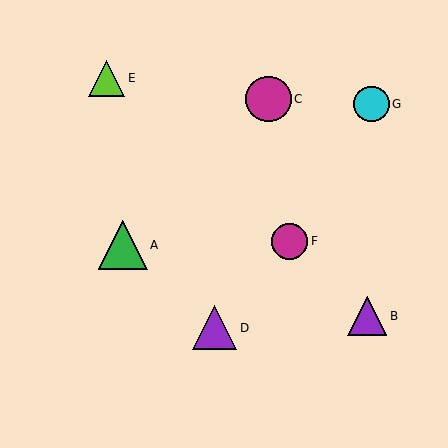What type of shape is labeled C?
Shape C is a magenta circle.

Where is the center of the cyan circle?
The center of the cyan circle is at (371, 104).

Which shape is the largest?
The green triangle (labeled A) is the largest.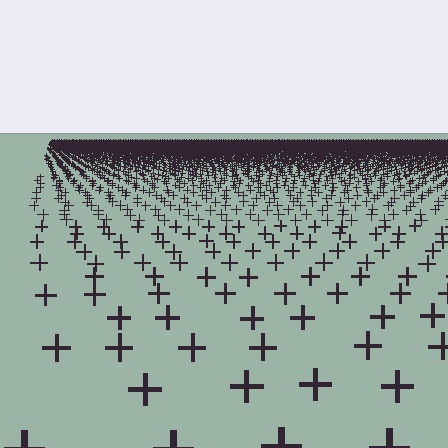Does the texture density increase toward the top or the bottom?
Density increases toward the top.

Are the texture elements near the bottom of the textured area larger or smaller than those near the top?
Larger. Near the bottom, elements are closer to the viewer and appear at a bigger on-screen size.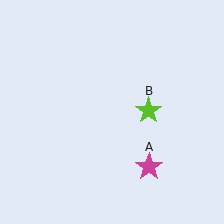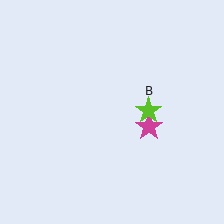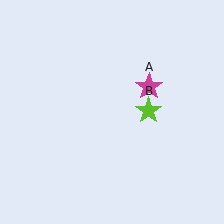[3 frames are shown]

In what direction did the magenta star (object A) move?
The magenta star (object A) moved up.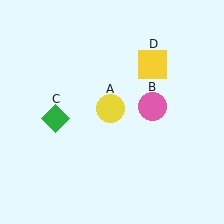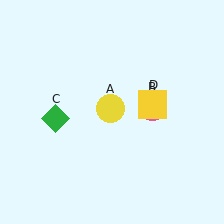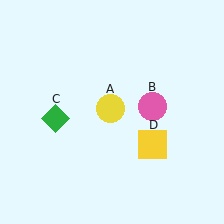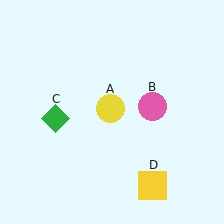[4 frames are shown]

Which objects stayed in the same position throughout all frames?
Yellow circle (object A) and pink circle (object B) and green diamond (object C) remained stationary.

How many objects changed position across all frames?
1 object changed position: yellow square (object D).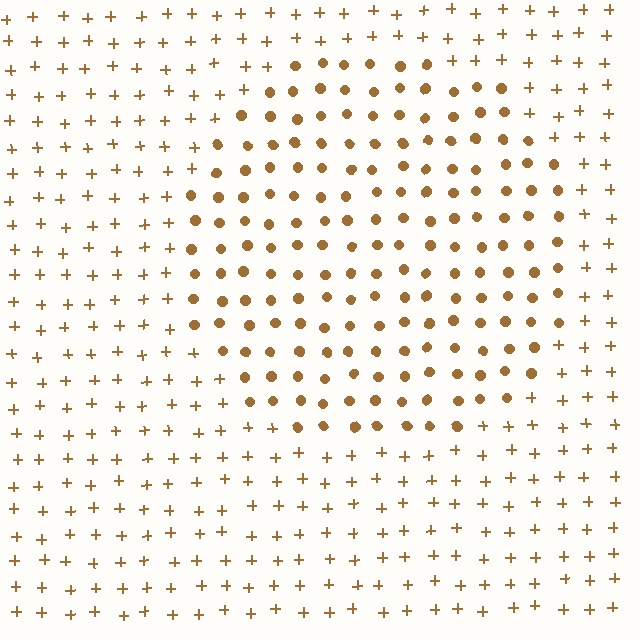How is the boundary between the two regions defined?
The boundary is defined by a change in element shape: circles inside vs. plus signs outside. All elements share the same color and spacing.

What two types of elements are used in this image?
The image uses circles inside the circle region and plus signs outside it.